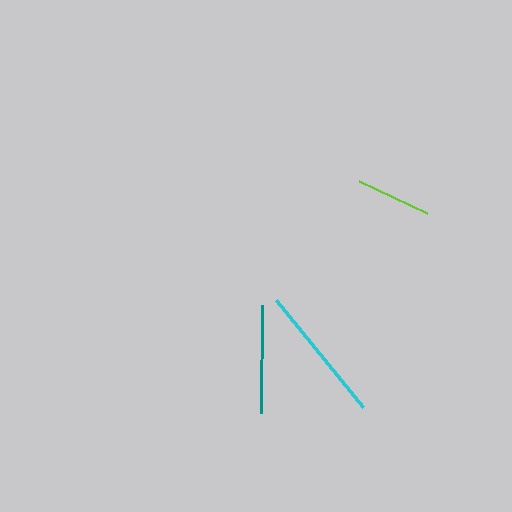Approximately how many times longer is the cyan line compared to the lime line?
The cyan line is approximately 1.9 times the length of the lime line.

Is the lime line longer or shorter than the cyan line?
The cyan line is longer than the lime line.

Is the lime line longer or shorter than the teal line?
The teal line is longer than the lime line.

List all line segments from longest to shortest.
From longest to shortest: cyan, teal, lime.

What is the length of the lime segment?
The lime segment is approximately 74 pixels long.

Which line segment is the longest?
The cyan line is the longest at approximately 138 pixels.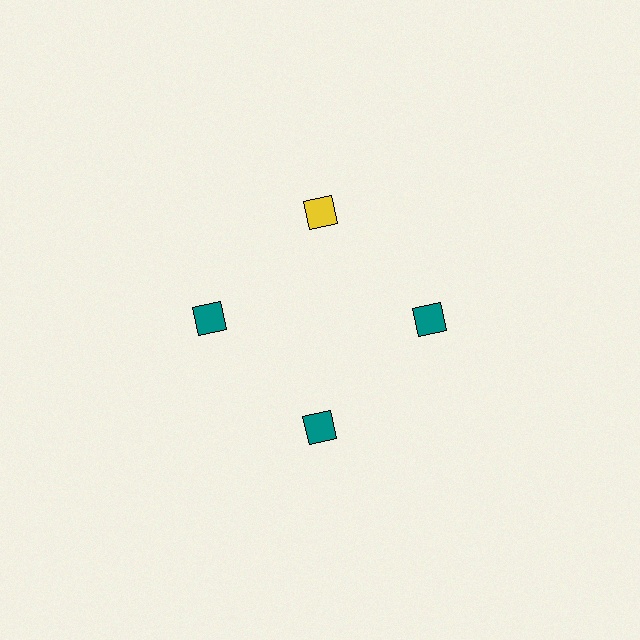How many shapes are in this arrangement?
There are 4 shapes arranged in a ring pattern.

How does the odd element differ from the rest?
It has a different color: yellow instead of teal.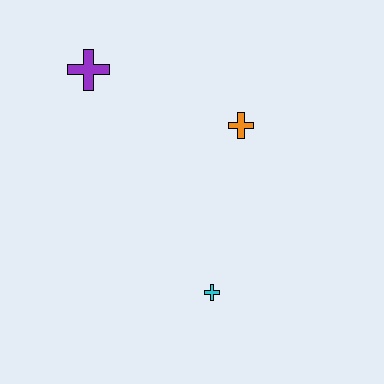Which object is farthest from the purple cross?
The cyan cross is farthest from the purple cross.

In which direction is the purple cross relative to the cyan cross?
The purple cross is above the cyan cross.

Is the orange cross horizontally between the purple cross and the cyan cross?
No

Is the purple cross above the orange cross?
Yes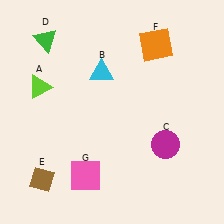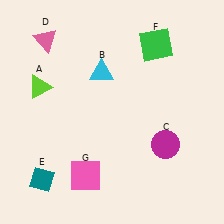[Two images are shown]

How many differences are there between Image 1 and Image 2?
There are 3 differences between the two images.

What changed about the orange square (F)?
In Image 1, F is orange. In Image 2, it changed to green.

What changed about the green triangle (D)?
In Image 1, D is green. In Image 2, it changed to pink.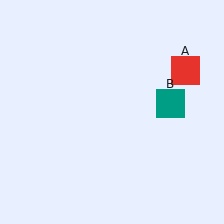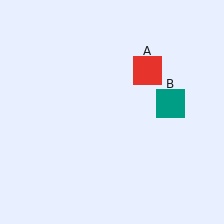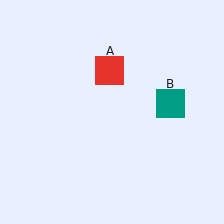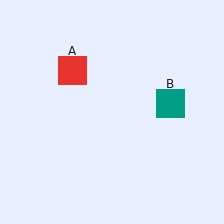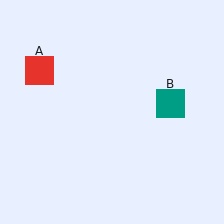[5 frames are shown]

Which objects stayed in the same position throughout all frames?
Teal square (object B) remained stationary.